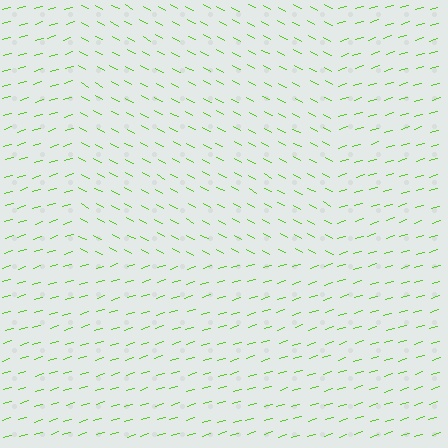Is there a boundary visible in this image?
Yes, there is a texture boundary formed by a change in line orientation.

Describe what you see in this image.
The image is filled with small lime line segments. A rectangle region in the image has lines oriented differently from the surrounding lines, creating a visible texture boundary.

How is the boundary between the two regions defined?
The boundary is defined purely by a change in line orientation (approximately 45 degrees difference). All lines are the same color and thickness.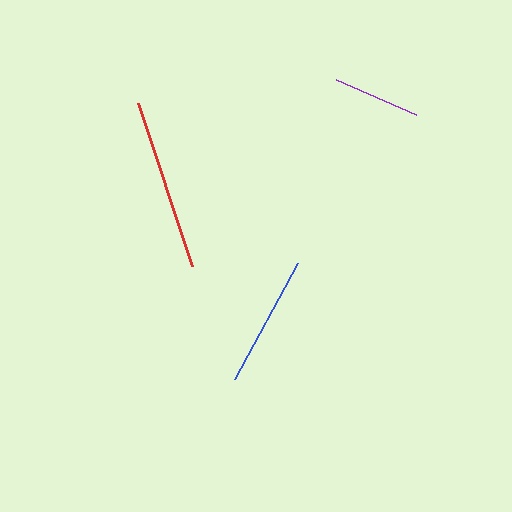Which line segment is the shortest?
The purple line is the shortest at approximately 87 pixels.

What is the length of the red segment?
The red segment is approximately 172 pixels long.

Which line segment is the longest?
The red line is the longest at approximately 172 pixels.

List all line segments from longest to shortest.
From longest to shortest: red, blue, purple.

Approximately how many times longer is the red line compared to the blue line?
The red line is approximately 1.3 times the length of the blue line.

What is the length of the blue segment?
The blue segment is approximately 132 pixels long.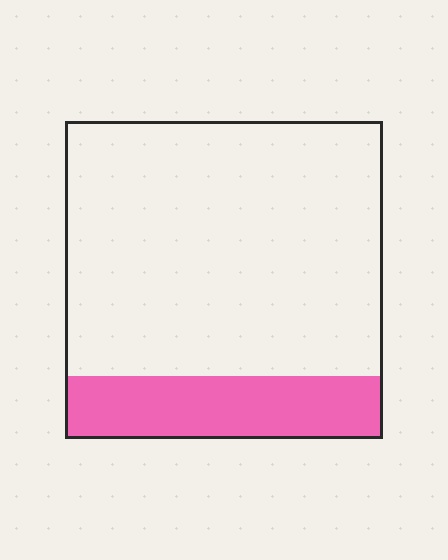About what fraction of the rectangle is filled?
About one fifth (1/5).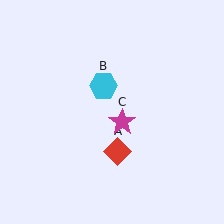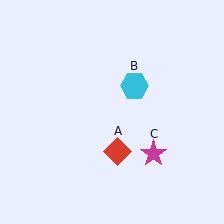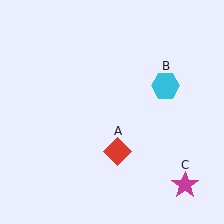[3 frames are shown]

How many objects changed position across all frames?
2 objects changed position: cyan hexagon (object B), magenta star (object C).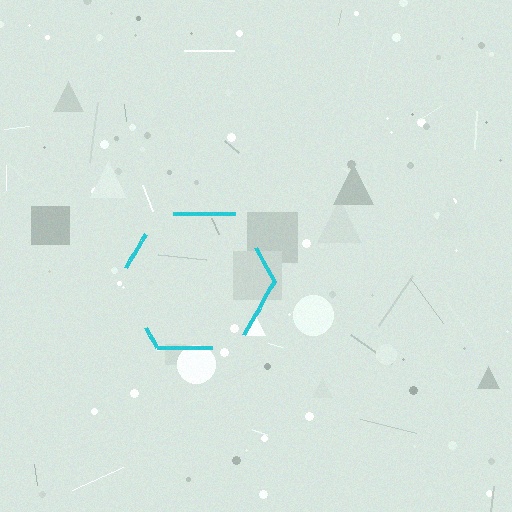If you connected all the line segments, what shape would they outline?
They would outline a hexagon.